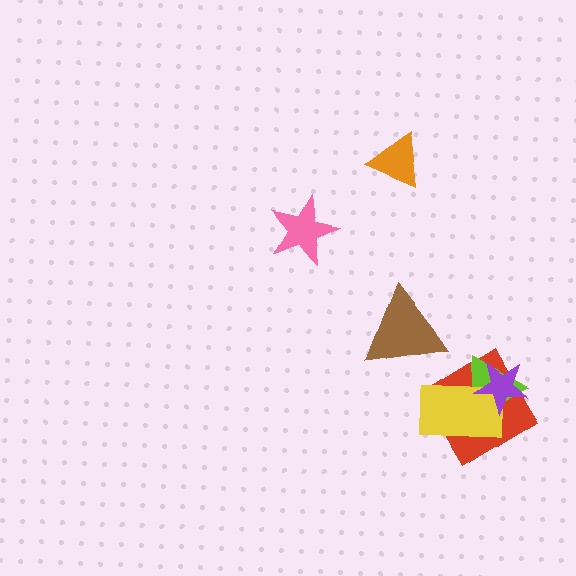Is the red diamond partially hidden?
Yes, it is partially covered by another shape.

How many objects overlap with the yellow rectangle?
3 objects overlap with the yellow rectangle.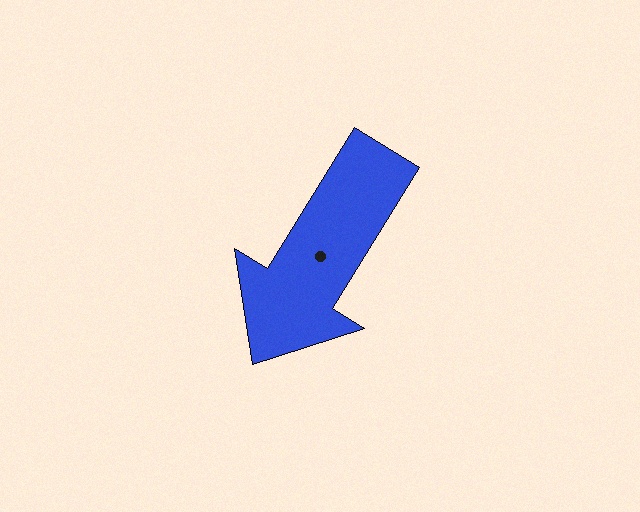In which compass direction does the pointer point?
Southwest.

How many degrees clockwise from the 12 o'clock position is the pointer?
Approximately 212 degrees.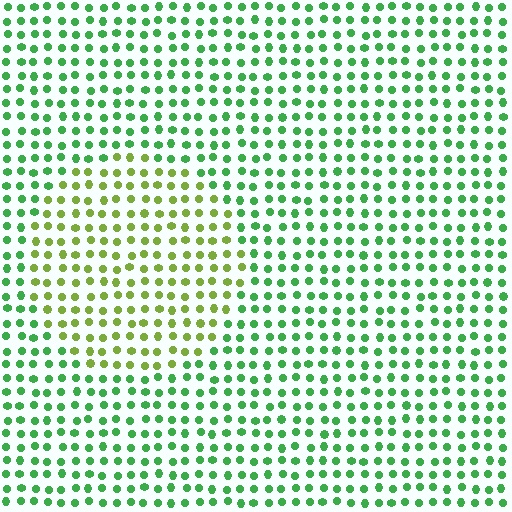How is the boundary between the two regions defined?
The boundary is defined purely by a slight shift in hue (about 41 degrees). Spacing, size, and orientation are identical on both sides.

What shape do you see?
I see a circle.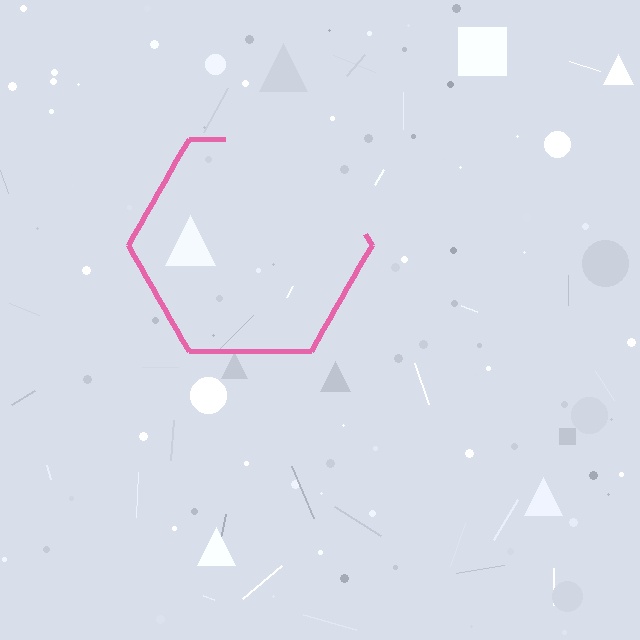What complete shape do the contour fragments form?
The contour fragments form a hexagon.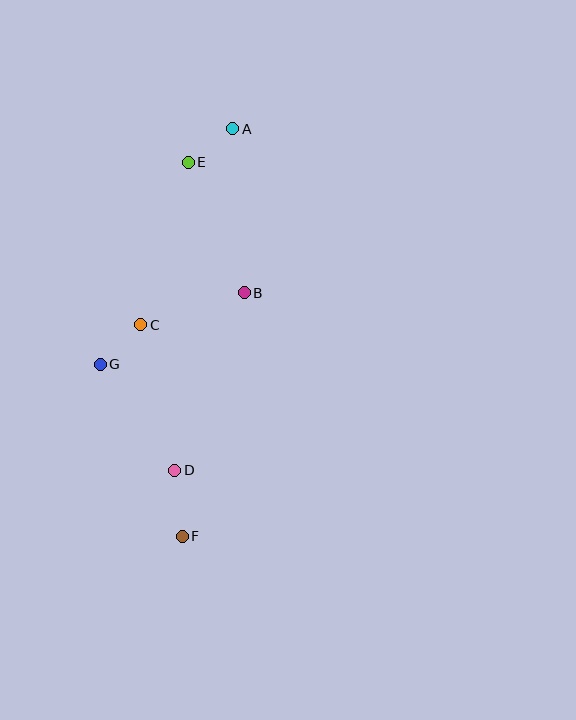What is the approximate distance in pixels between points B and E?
The distance between B and E is approximately 142 pixels.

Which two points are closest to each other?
Points A and E are closest to each other.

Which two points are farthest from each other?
Points A and F are farthest from each other.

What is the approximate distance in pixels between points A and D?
The distance between A and D is approximately 346 pixels.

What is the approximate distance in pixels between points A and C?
The distance between A and C is approximately 217 pixels.